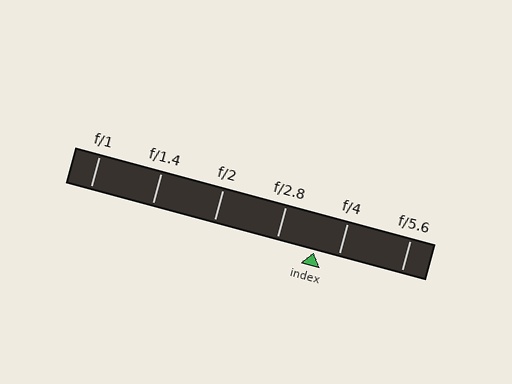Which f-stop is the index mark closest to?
The index mark is closest to f/4.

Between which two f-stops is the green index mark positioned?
The index mark is between f/2.8 and f/4.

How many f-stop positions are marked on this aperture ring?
There are 6 f-stop positions marked.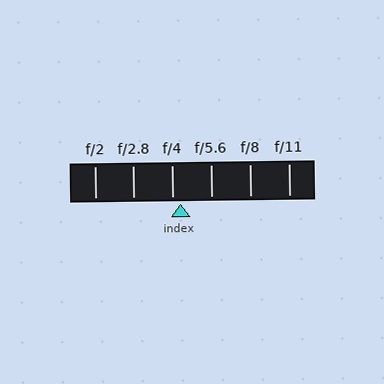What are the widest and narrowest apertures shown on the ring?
The widest aperture shown is f/2 and the narrowest is f/11.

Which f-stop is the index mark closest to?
The index mark is closest to f/4.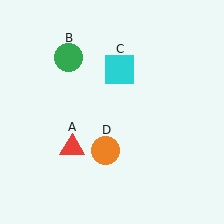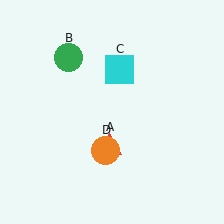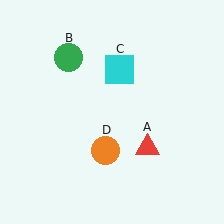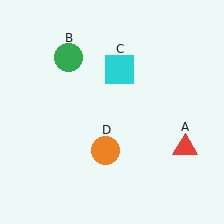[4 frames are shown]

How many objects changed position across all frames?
1 object changed position: red triangle (object A).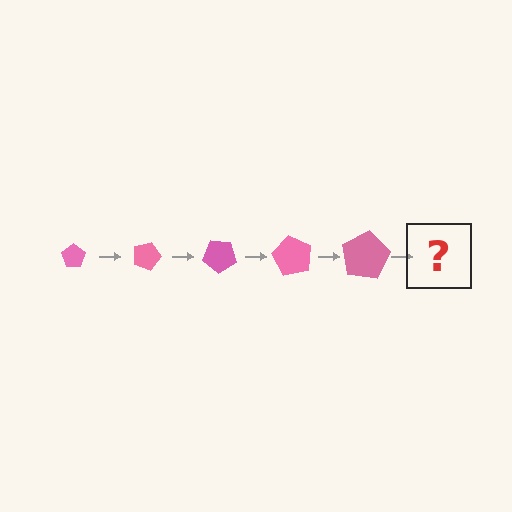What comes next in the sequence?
The next element should be a pentagon, larger than the previous one and rotated 100 degrees from the start.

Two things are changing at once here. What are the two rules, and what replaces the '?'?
The two rules are that the pentagon grows larger each step and it rotates 20 degrees each step. The '?' should be a pentagon, larger than the previous one and rotated 100 degrees from the start.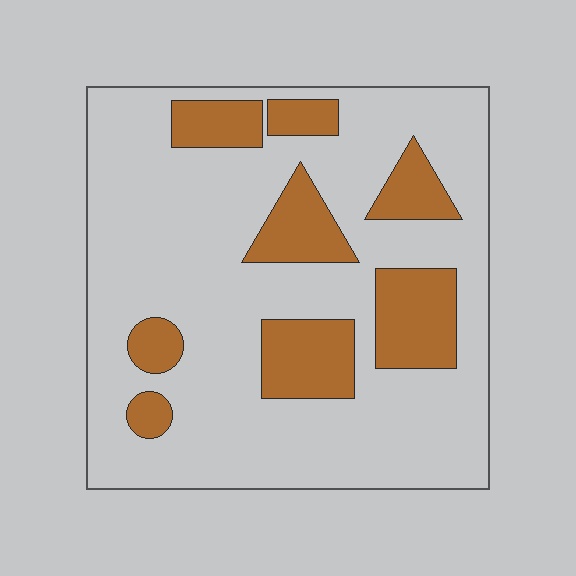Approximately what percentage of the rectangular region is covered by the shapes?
Approximately 25%.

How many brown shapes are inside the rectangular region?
8.